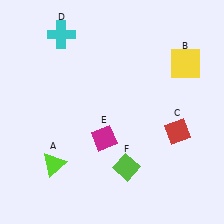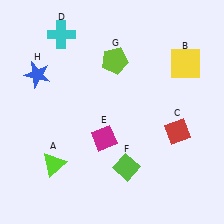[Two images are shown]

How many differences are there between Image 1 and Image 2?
There are 2 differences between the two images.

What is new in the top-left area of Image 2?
A blue star (H) was added in the top-left area of Image 2.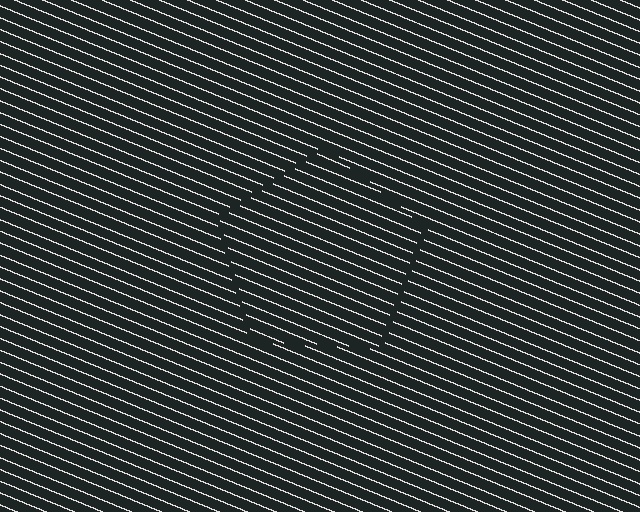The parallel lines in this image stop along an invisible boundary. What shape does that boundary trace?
An illusory pentagon. The interior of the shape contains the same grating, shifted by half a period — the contour is defined by the phase discontinuity where line-ends from the inner and outer gratings abut.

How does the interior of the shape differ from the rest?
The interior of the shape contains the same grating, shifted by half a period — the contour is defined by the phase discontinuity where line-ends from the inner and outer gratings abut.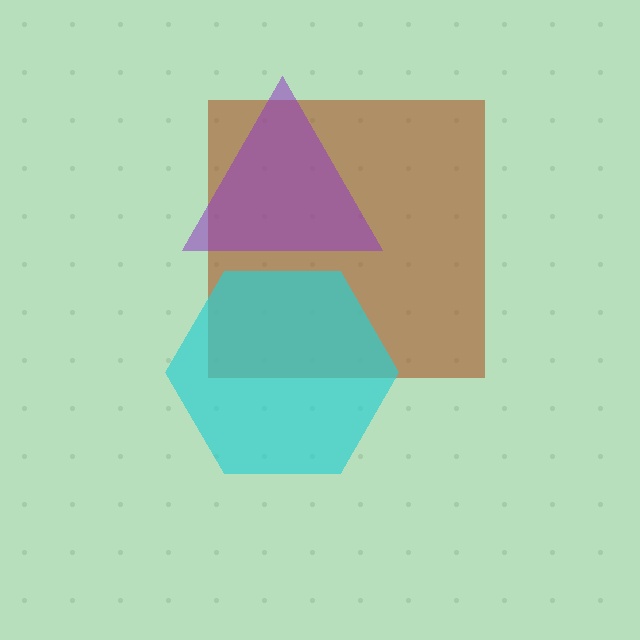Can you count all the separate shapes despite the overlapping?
Yes, there are 3 separate shapes.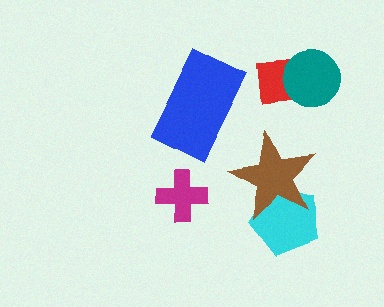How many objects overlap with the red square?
1 object overlaps with the red square.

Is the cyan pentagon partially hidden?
Yes, it is partially covered by another shape.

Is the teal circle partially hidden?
No, no other shape covers it.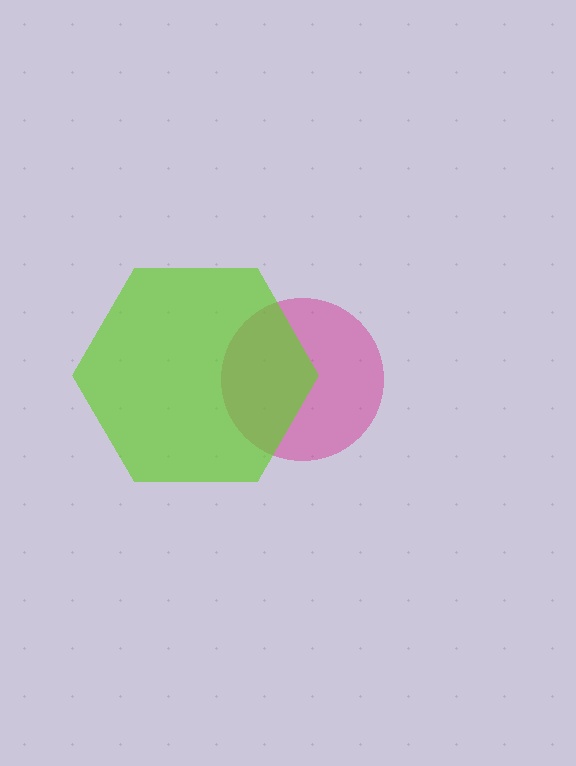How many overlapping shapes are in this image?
There are 2 overlapping shapes in the image.